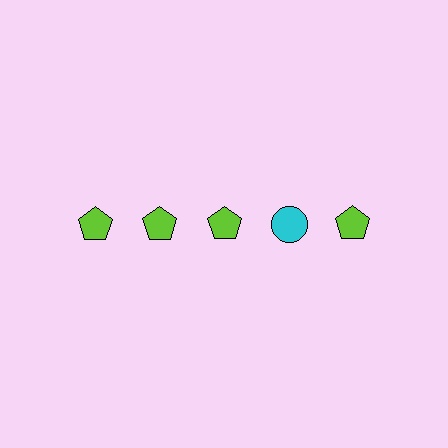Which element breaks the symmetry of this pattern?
The cyan circle in the top row, second from right column breaks the symmetry. All other shapes are lime pentagons.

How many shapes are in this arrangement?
There are 5 shapes arranged in a grid pattern.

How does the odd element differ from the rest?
It differs in both color (cyan instead of lime) and shape (circle instead of pentagon).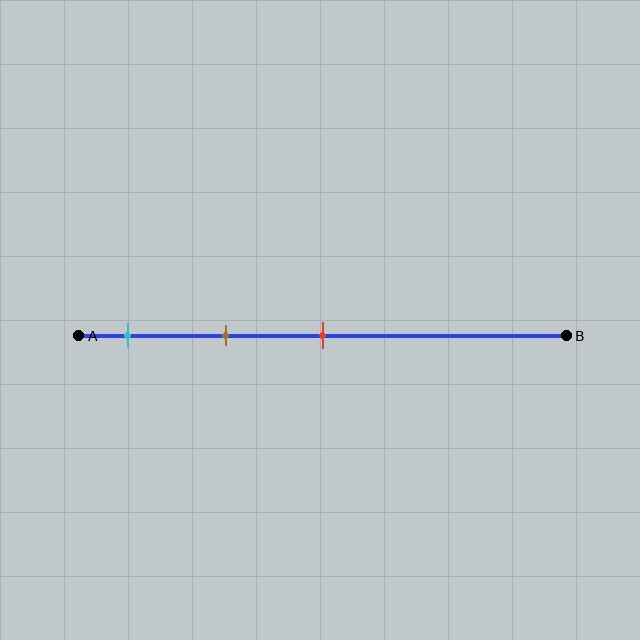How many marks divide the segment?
There are 3 marks dividing the segment.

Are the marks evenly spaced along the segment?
Yes, the marks are approximately evenly spaced.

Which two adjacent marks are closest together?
The cyan and brown marks are the closest adjacent pair.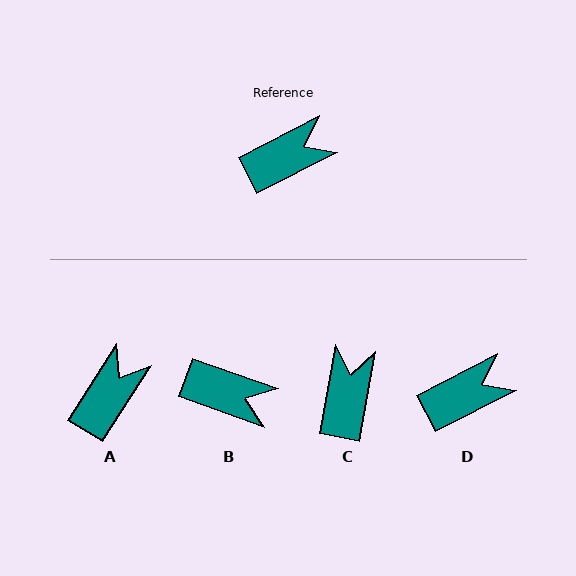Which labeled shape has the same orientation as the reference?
D.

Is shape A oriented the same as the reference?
No, it is off by about 30 degrees.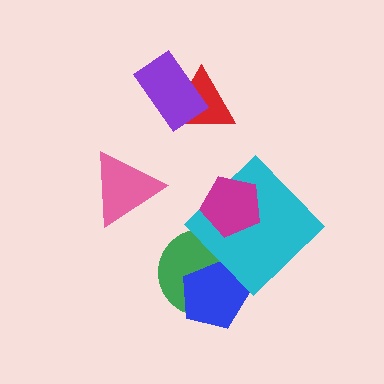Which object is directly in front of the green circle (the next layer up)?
The blue pentagon is directly in front of the green circle.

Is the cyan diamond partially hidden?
Yes, it is partially covered by another shape.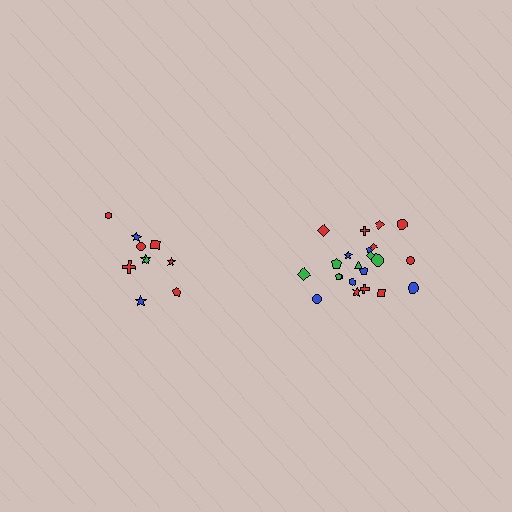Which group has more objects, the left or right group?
The right group.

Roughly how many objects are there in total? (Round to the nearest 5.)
Roughly 30 objects in total.